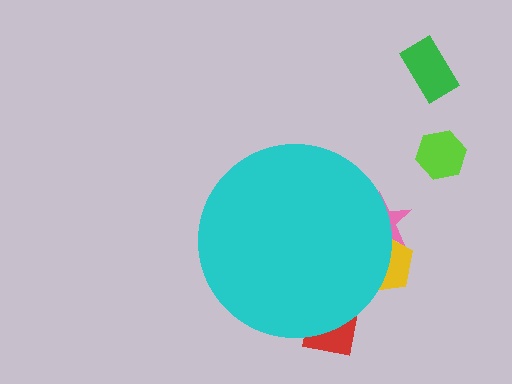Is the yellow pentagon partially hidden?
Yes, the yellow pentagon is partially hidden behind the cyan circle.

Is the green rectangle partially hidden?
No, the green rectangle is fully visible.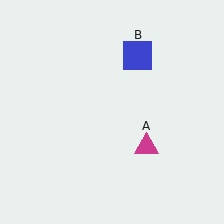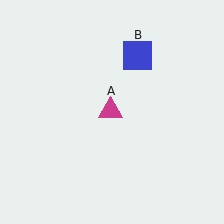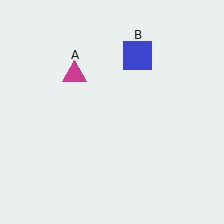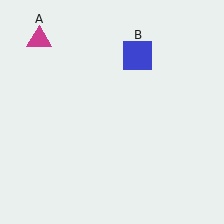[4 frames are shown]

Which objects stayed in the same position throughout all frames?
Blue square (object B) remained stationary.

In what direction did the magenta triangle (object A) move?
The magenta triangle (object A) moved up and to the left.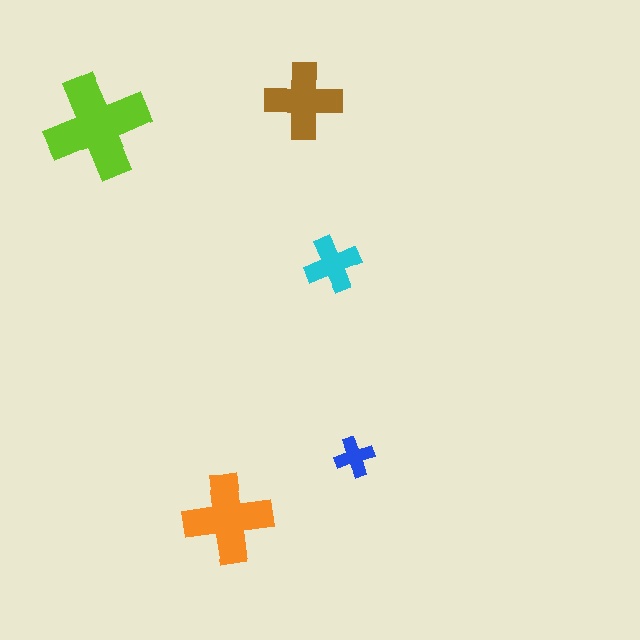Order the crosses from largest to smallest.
the lime one, the orange one, the brown one, the cyan one, the blue one.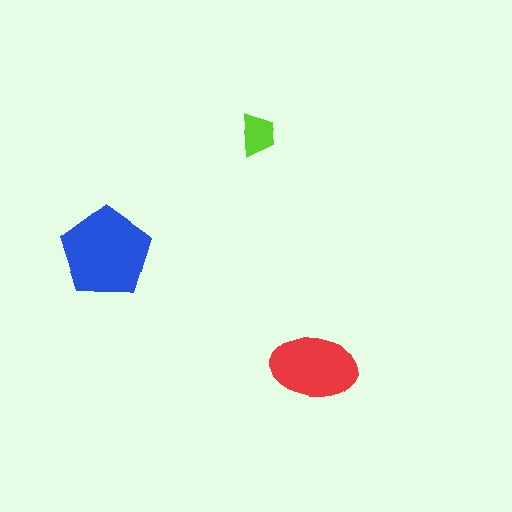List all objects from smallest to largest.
The lime trapezoid, the red ellipse, the blue pentagon.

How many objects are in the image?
There are 3 objects in the image.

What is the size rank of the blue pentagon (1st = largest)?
1st.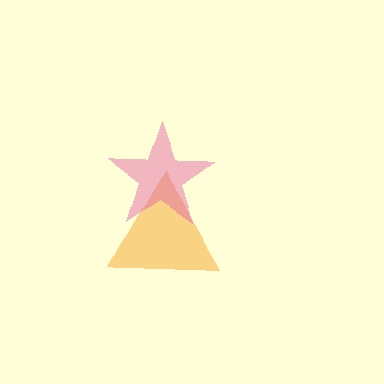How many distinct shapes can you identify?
There are 2 distinct shapes: an orange triangle, a pink star.